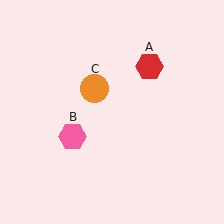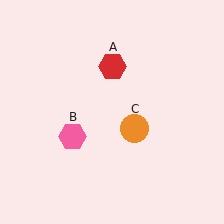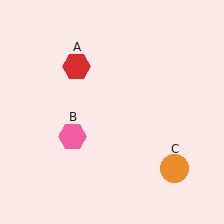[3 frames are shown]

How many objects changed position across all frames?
2 objects changed position: red hexagon (object A), orange circle (object C).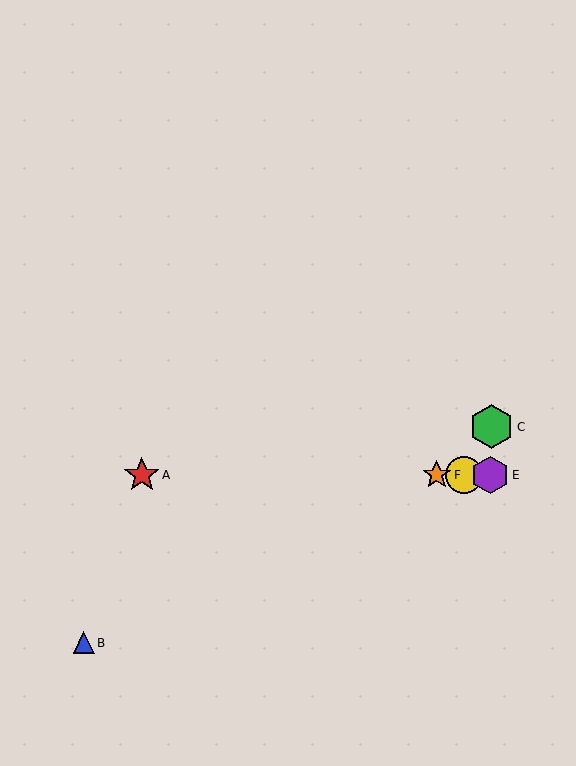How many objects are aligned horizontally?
4 objects (A, D, E, F) are aligned horizontally.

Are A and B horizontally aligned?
No, A is at y≈475 and B is at y≈643.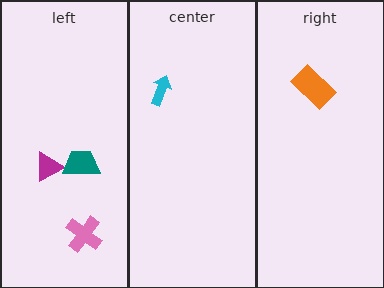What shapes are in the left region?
The magenta triangle, the pink cross, the teal trapezoid.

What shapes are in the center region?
The cyan arrow.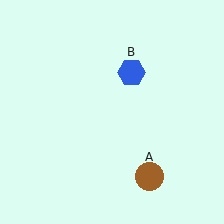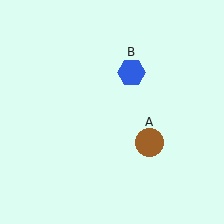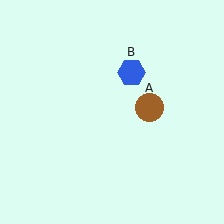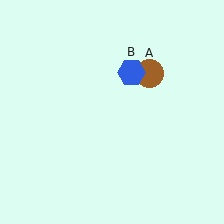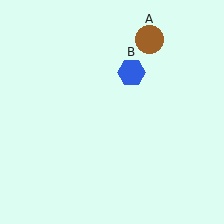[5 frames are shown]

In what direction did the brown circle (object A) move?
The brown circle (object A) moved up.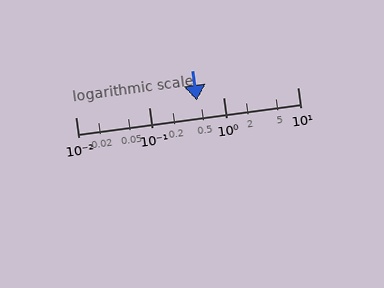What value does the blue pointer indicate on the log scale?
The pointer indicates approximately 0.44.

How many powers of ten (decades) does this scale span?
The scale spans 3 decades, from 0.01 to 10.